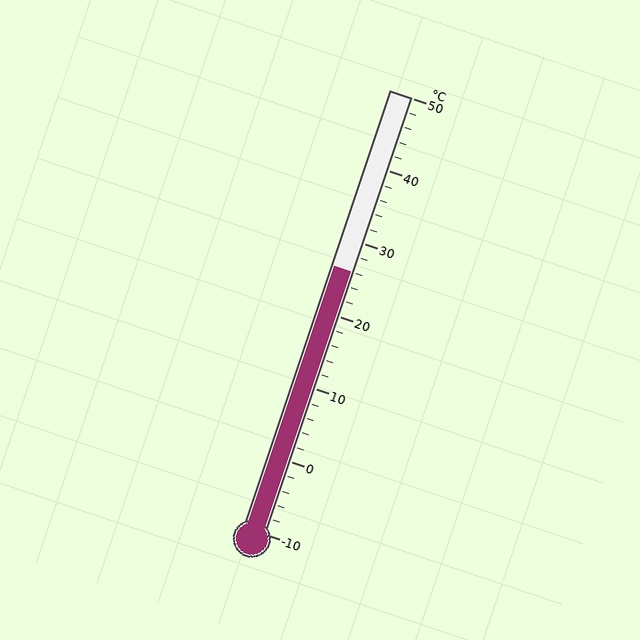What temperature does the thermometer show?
The thermometer shows approximately 26°C.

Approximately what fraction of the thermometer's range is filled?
The thermometer is filled to approximately 60% of its range.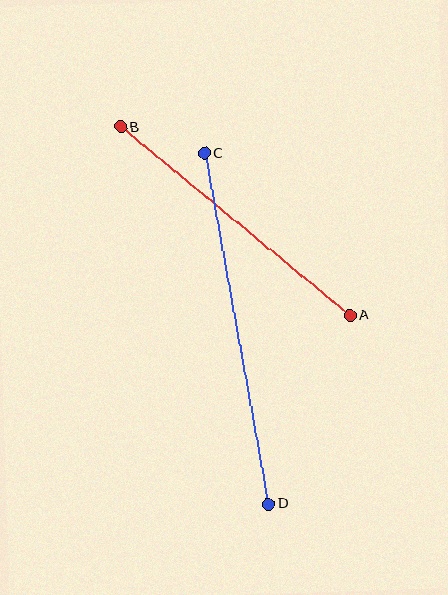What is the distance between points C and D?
The distance is approximately 356 pixels.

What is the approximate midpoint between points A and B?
The midpoint is at approximately (235, 221) pixels.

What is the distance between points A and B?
The distance is approximately 296 pixels.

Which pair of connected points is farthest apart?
Points C and D are farthest apart.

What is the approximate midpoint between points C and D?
The midpoint is at approximately (236, 329) pixels.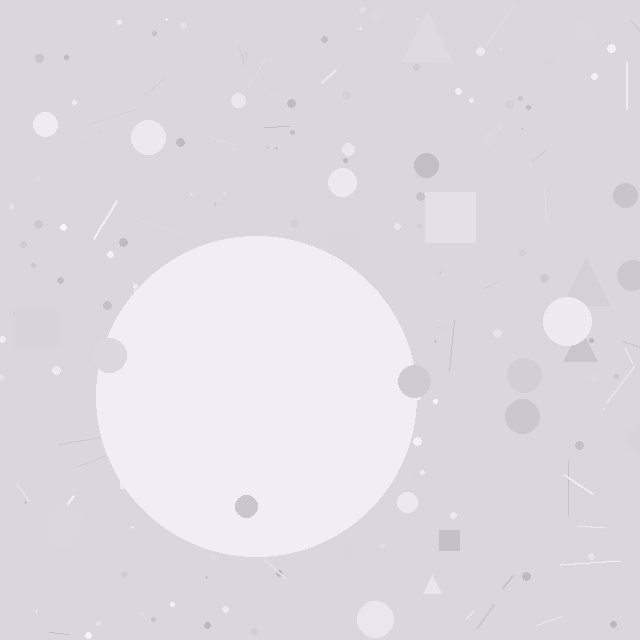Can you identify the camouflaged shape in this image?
The camouflaged shape is a circle.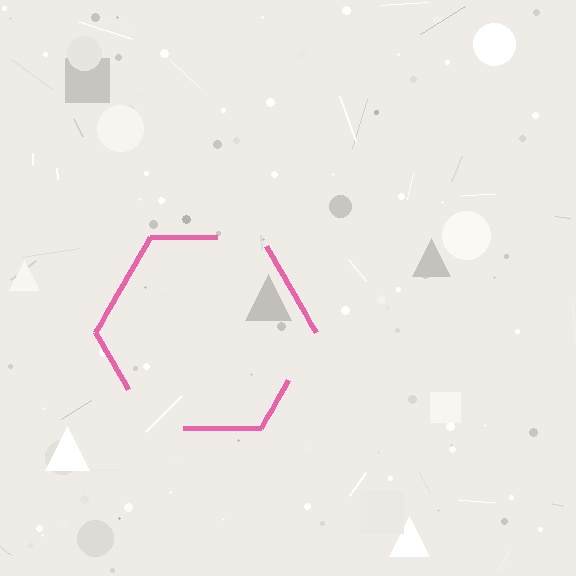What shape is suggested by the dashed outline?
The dashed outline suggests a hexagon.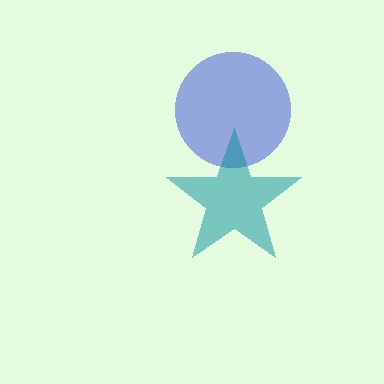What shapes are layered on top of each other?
The layered shapes are: a blue circle, a teal star.